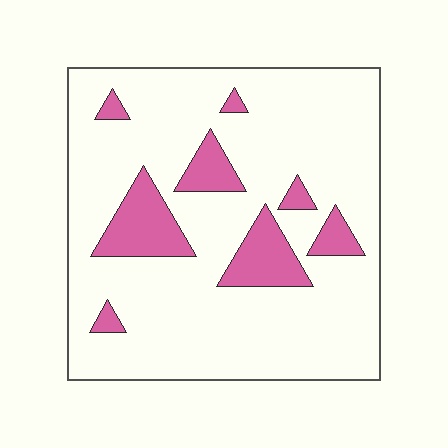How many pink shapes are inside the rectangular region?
8.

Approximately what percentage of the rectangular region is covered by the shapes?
Approximately 15%.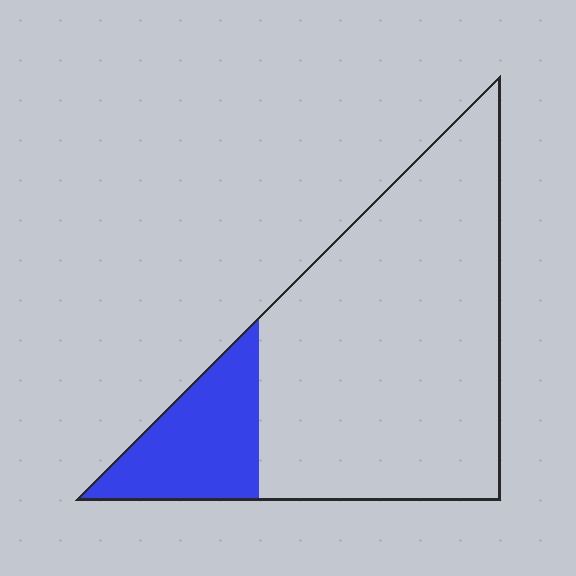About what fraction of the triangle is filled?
About one fifth (1/5).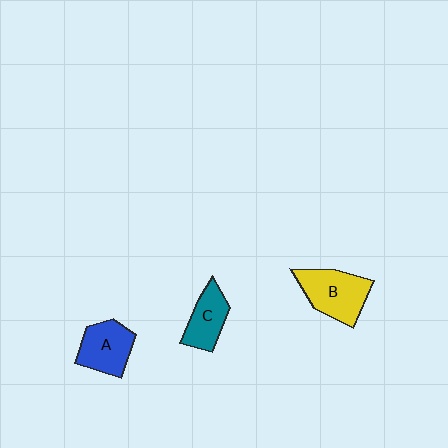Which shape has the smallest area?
Shape C (teal).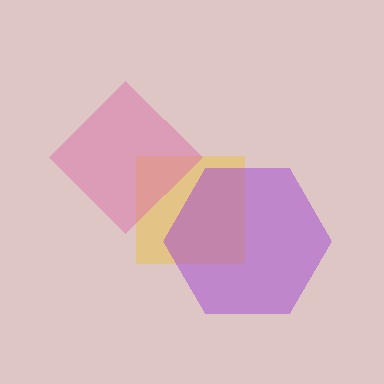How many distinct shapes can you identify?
There are 3 distinct shapes: a yellow square, a purple hexagon, a pink diamond.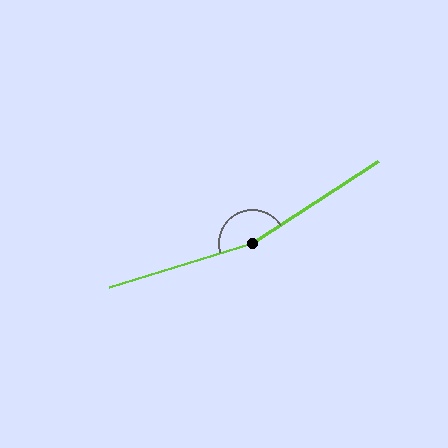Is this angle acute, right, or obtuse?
It is obtuse.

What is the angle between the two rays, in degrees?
Approximately 164 degrees.